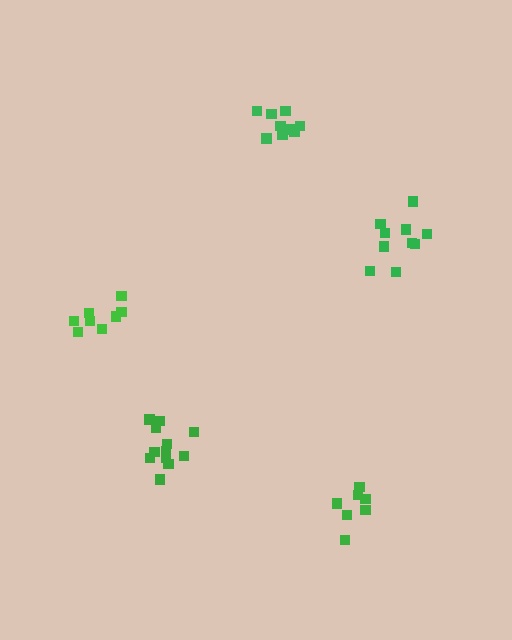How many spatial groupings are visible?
There are 5 spatial groupings.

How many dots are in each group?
Group 1: 12 dots, Group 2: 10 dots, Group 3: 8 dots, Group 4: 10 dots, Group 5: 7 dots (47 total).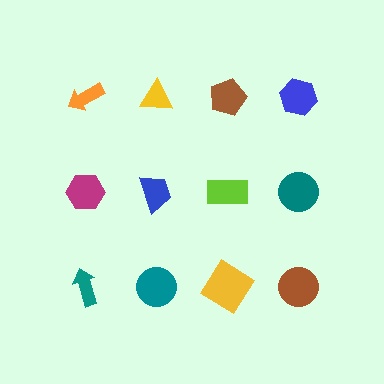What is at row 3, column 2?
A teal circle.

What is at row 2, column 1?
A magenta hexagon.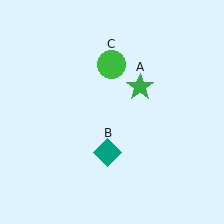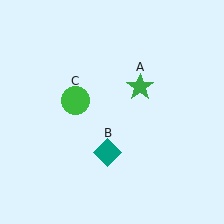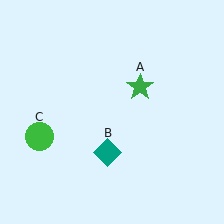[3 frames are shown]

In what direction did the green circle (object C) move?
The green circle (object C) moved down and to the left.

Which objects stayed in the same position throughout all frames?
Green star (object A) and teal diamond (object B) remained stationary.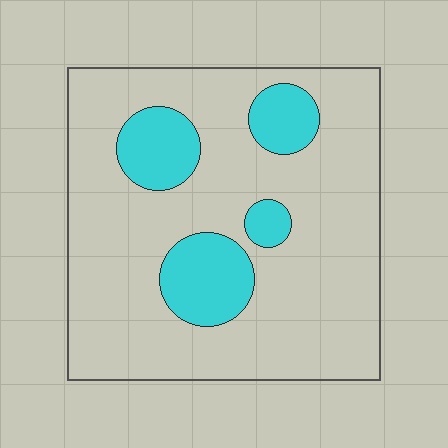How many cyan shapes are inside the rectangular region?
4.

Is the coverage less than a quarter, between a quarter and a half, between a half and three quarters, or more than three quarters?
Less than a quarter.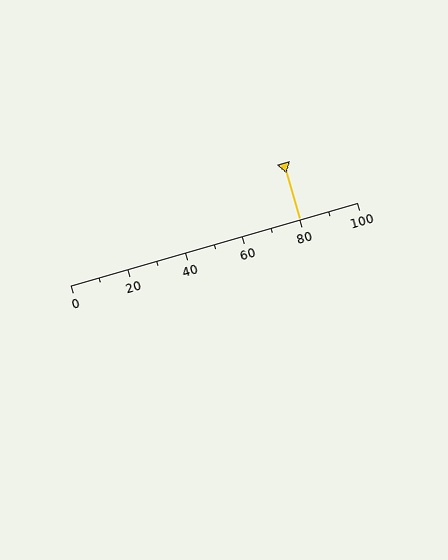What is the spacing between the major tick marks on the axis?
The major ticks are spaced 20 apart.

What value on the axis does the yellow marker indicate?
The marker indicates approximately 80.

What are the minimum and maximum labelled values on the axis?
The axis runs from 0 to 100.